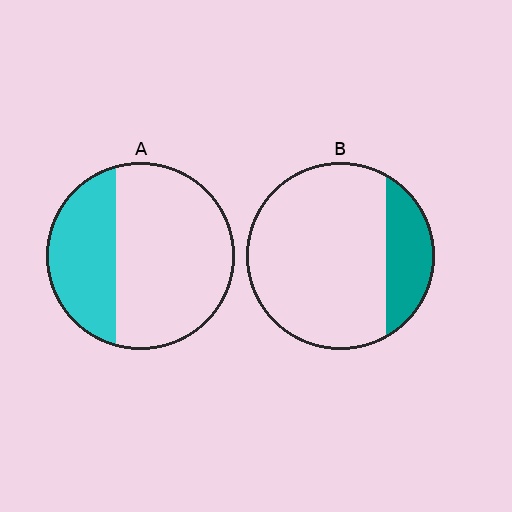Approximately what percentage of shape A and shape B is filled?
A is approximately 35% and B is approximately 20%.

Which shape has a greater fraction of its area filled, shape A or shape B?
Shape A.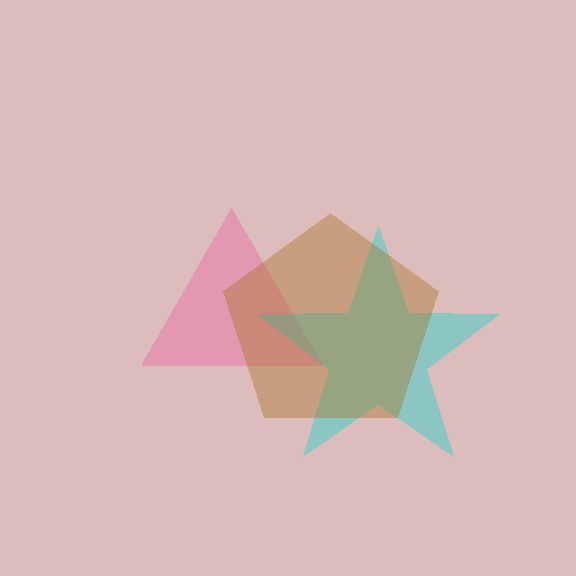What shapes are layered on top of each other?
The layered shapes are: a pink triangle, a cyan star, a brown pentagon.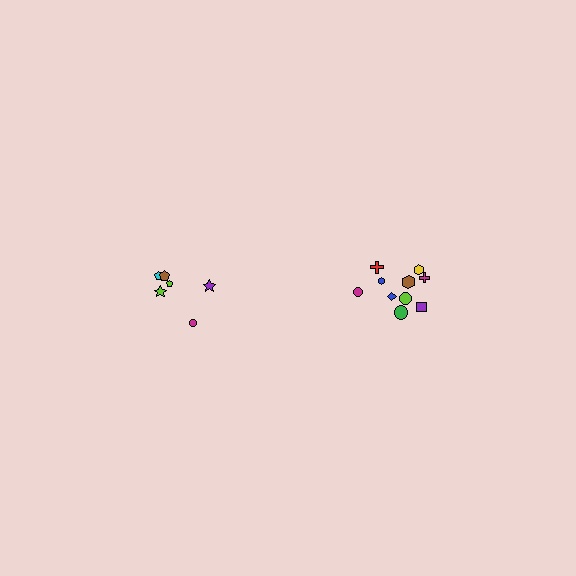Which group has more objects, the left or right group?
The right group.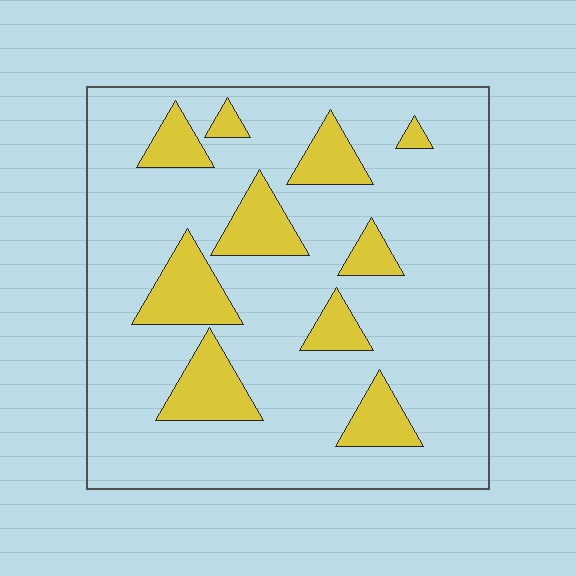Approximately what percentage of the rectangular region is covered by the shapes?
Approximately 20%.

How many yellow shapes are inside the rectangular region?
10.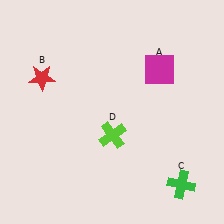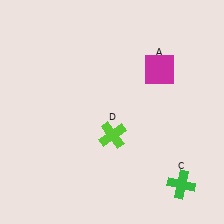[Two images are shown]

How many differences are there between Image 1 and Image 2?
There is 1 difference between the two images.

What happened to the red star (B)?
The red star (B) was removed in Image 2. It was in the top-left area of Image 1.